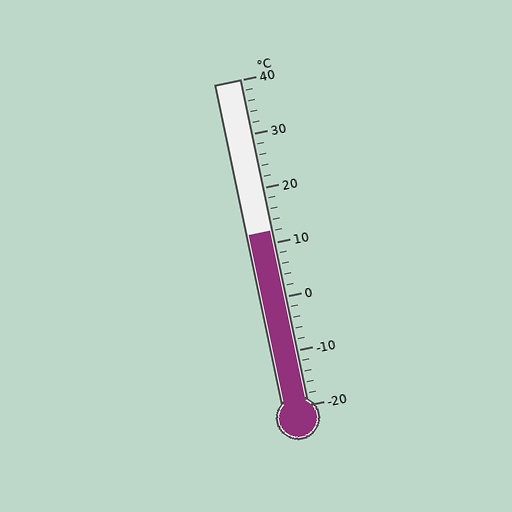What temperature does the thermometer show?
The thermometer shows approximately 12°C.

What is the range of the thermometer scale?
The thermometer scale ranges from -20°C to 40°C.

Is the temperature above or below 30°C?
The temperature is below 30°C.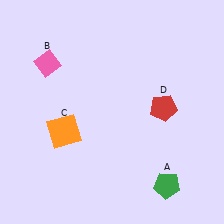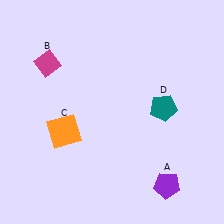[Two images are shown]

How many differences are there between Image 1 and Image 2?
There are 3 differences between the two images.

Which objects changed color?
A changed from green to purple. B changed from pink to magenta. D changed from red to teal.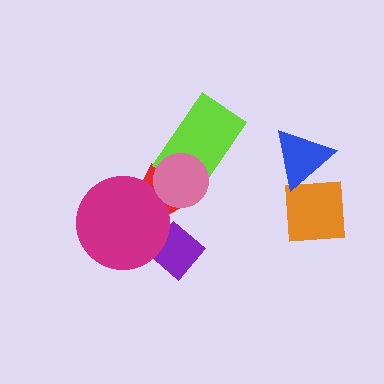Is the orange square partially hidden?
Yes, it is partially covered by another shape.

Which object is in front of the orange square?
The blue triangle is in front of the orange square.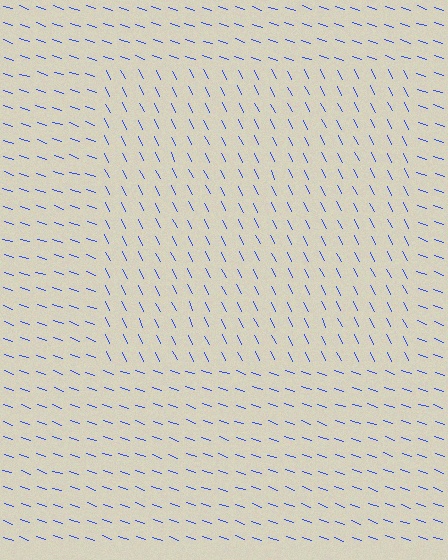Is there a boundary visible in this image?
Yes, there is a texture boundary formed by a change in line orientation.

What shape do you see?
I see a rectangle.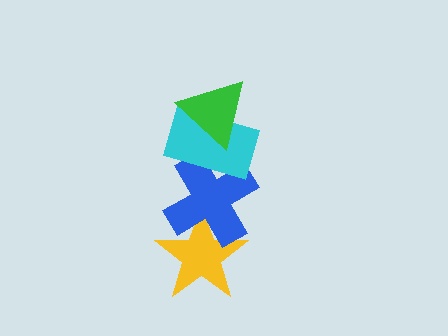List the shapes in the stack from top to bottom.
From top to bottom: the green triangle, the cyan rectangle, the blue cross, the yellow star.